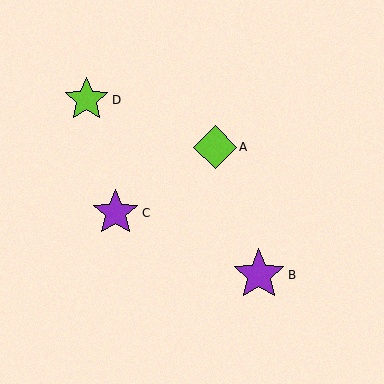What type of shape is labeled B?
Shape B is a purple star.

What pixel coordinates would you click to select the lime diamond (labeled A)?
Click at (215, 147) to select the lime diamond A.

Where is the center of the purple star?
The center of the purple star is at (259, 275).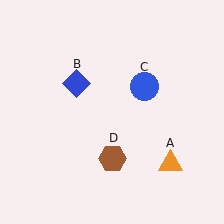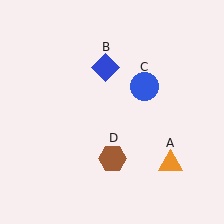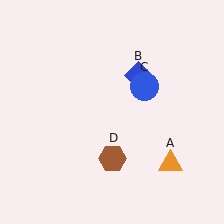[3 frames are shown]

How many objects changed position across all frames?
1 object changed position: blue diamond (object B).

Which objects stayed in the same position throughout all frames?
Orange triangle (object A) and blue circle (object C) and brown hexagon (object D) remained stationary.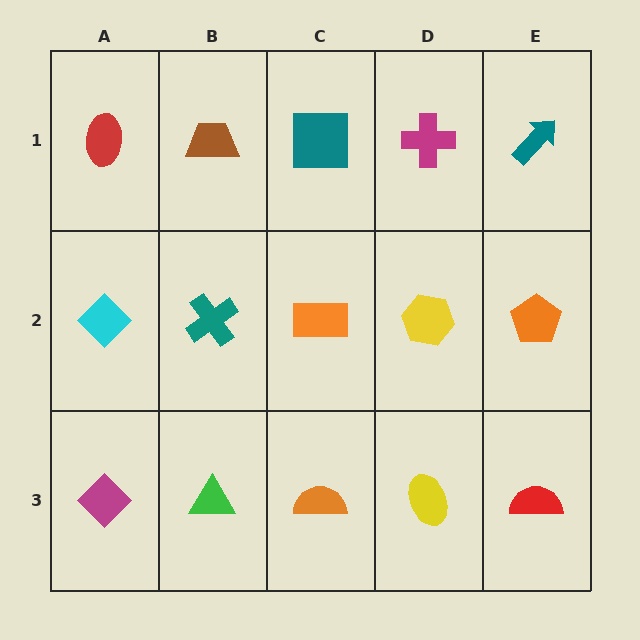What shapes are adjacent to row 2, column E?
A teal arrow (row 1, column E), a red semicircle (row 3, column E), a yellow hexagon (row 2, column D).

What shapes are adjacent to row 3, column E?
An orange pentagon (row 2, column E), a yellow ellipse (row 3, column D).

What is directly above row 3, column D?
A yellow hexagon.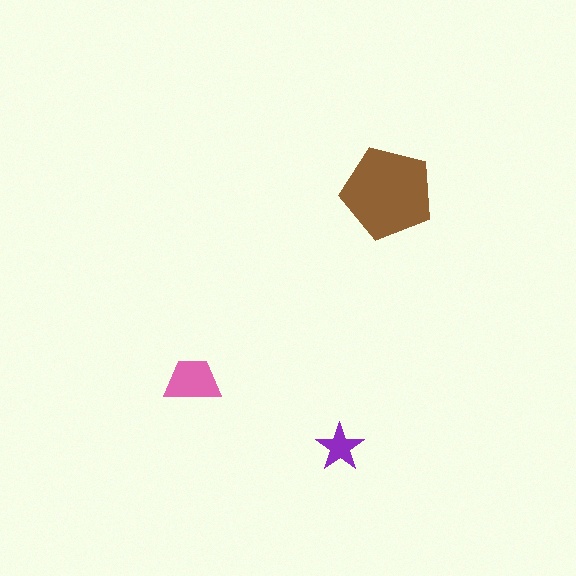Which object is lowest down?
The purple star is bottommost.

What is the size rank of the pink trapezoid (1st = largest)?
2nd.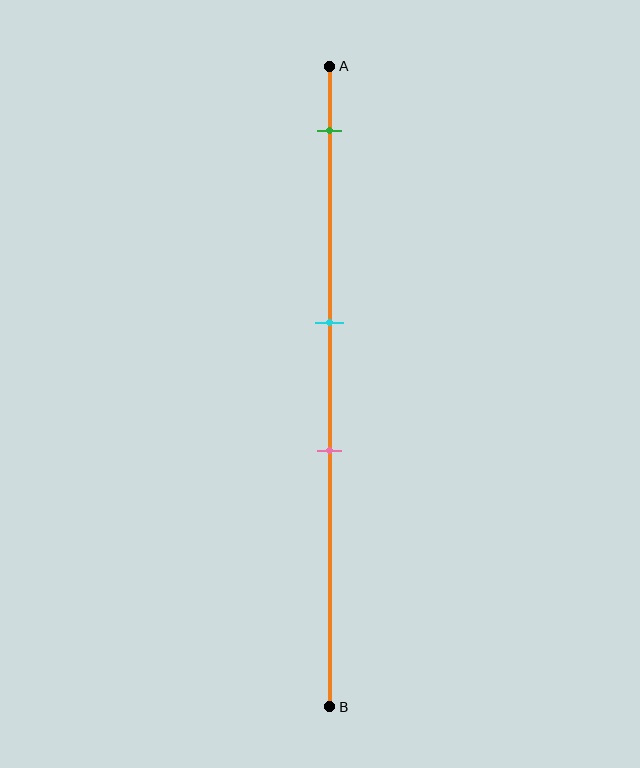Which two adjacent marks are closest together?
The cyan and pink marks are the closest adjacent pair.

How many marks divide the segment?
There are 3 marks dividing the segment.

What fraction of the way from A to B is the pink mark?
The pink mark is approximately 60% (0.6) of the way from A to B.